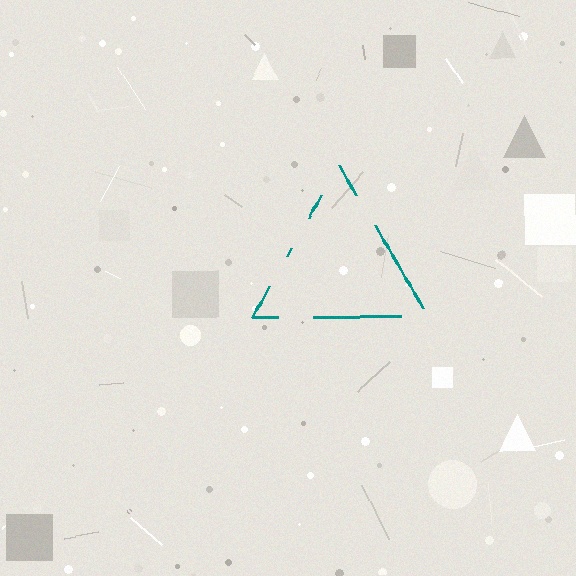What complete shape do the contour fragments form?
The contour fragments form a triangle.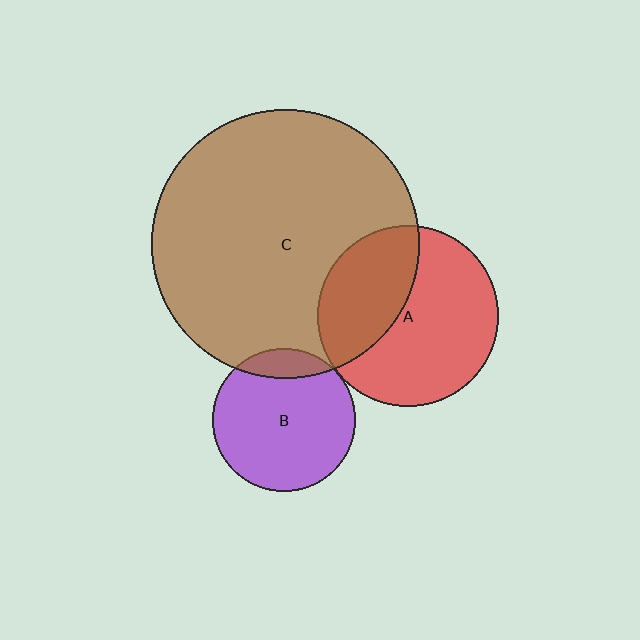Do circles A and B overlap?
Yes.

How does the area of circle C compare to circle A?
Approximately 2.2 times.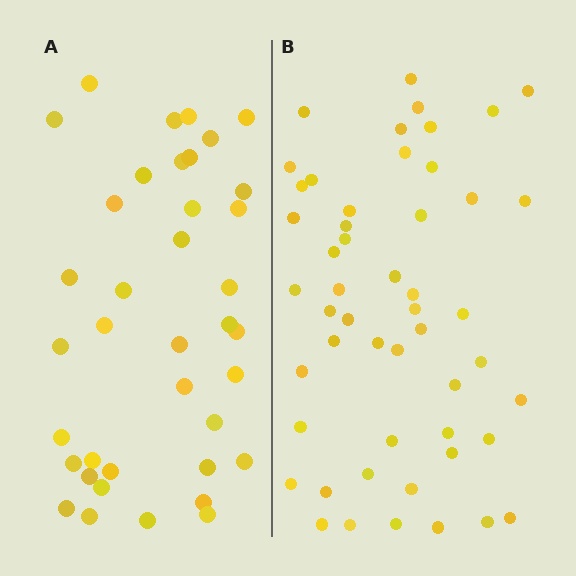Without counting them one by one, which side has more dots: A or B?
Region B (the right region) has more dots.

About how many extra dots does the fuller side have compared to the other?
Region B has approximately 15 more dots than region A.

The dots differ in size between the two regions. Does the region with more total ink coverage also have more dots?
No. Region A has more total ink coverage because its dots are larger, but region B actually contains more individual dots. Total area can be misleading — the number of items is what matters here.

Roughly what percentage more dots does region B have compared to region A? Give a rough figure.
About 35% more.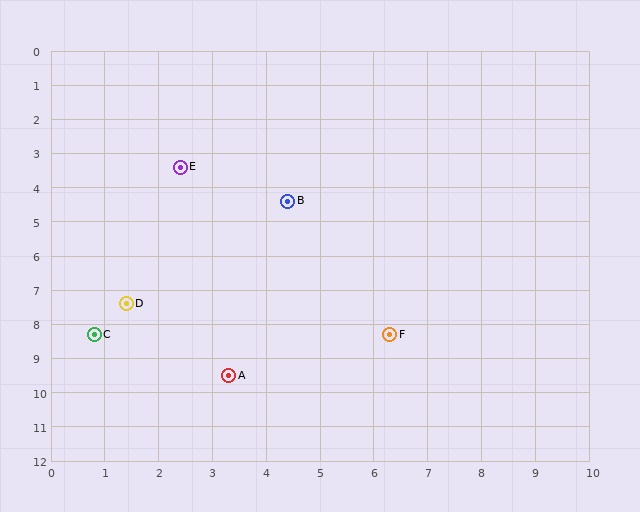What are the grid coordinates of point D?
Point D is at approximately (1.4, 7.4).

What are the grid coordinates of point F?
Point F is at approximately (6.3, 8.3).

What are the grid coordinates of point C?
Point C is at approximately (0.8, 8.3).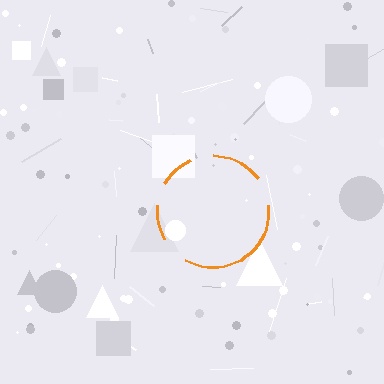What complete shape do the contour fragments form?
The contour fragments form a circle.